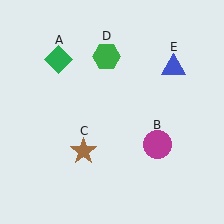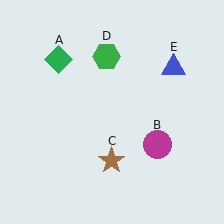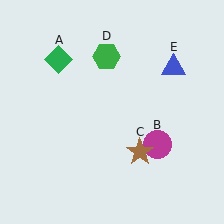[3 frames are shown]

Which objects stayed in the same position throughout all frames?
Green diamond (object A) and magenta circle (object B) and green hexagon (object D) and blue triangle (object E) remained stationary.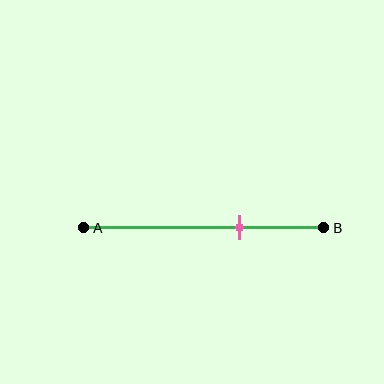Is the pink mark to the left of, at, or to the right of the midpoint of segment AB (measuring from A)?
The pink mark is to the right of the midpoint of segment AB.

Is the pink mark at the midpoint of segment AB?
No, the mark is at about 65% from A, not at the 50% midpoint.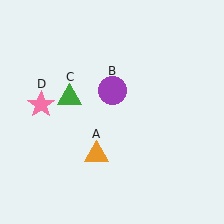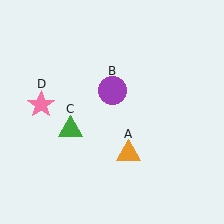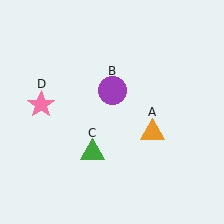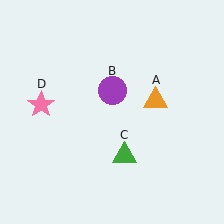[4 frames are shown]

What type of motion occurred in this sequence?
The orange triangle (object A), green triangle (object C) rotated counterclockwise around the center of the scene.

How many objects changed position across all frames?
2 objects changed position: orange triangle (object A), green triangle (object C).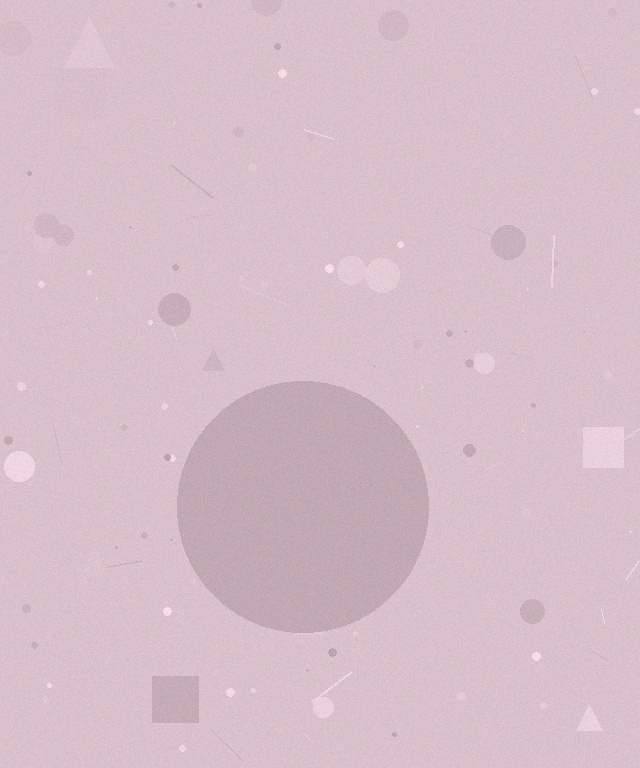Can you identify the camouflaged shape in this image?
The camouflaged shape is a circle.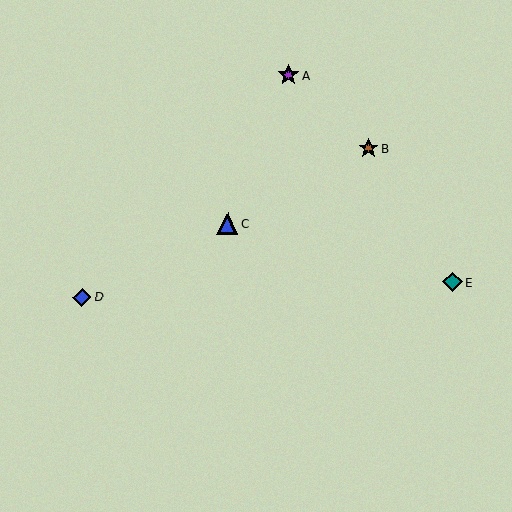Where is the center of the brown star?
The center of the brown star is at (369, 149).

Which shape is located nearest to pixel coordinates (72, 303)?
The blue diamond (labeled D) at (82, 297) is nearest to that location.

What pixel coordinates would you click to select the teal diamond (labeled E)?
Click at (452, 282) to select the teal diamond E.